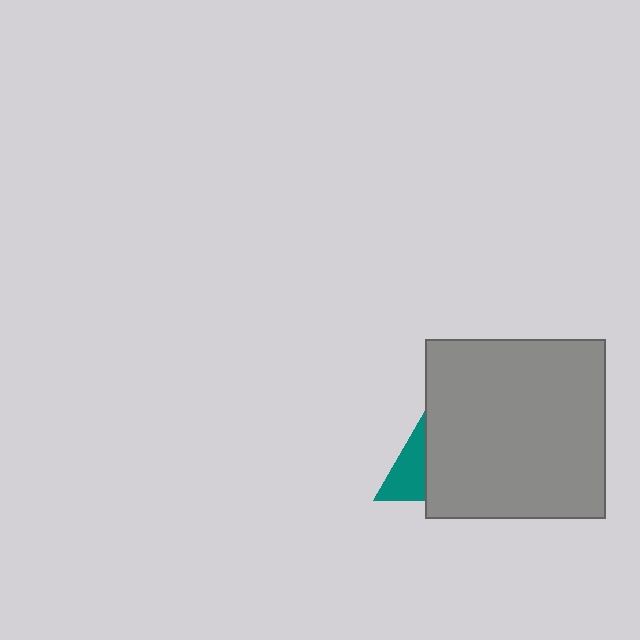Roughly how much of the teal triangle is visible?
A small part of it is visible (roughly 30%).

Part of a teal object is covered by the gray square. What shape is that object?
It is a triangle.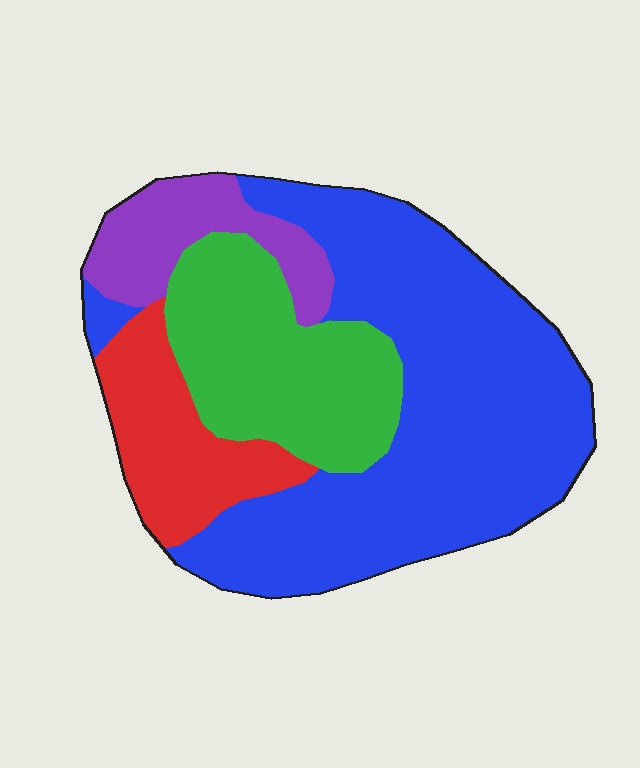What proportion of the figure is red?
Red covers around 15% of the figure.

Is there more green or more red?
Green.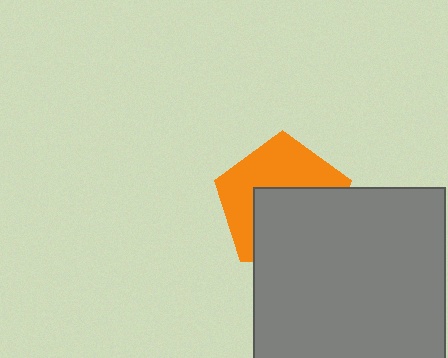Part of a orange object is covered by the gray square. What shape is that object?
It is a pentagon.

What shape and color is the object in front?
The object in front is a gray square.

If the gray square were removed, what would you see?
You would see the complete orange pentagon.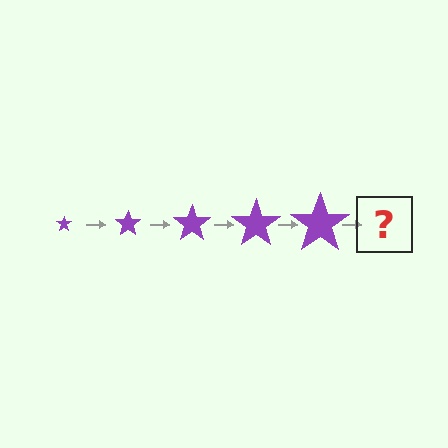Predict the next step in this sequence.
The next step is a purple star, larger than the previous one.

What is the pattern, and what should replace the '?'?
The pattern is that the star gets progressively larger each step. The '?' should be a purple star, larger than the previous one.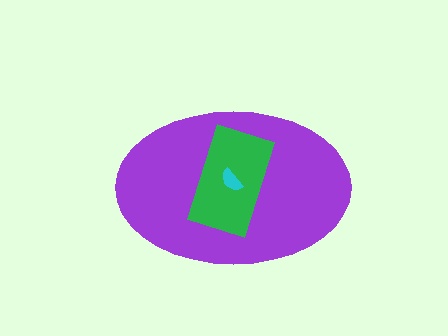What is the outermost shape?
The purple ellipse.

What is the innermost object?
The cyan semicircle.